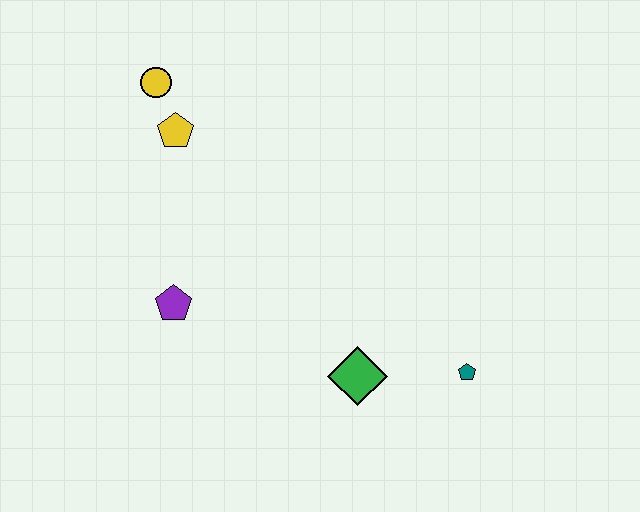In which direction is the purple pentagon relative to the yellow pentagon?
The purple pentagon is below the yellow pentagon.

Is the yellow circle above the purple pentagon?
Yes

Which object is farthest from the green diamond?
The yellow circle is farthest from the green diamond.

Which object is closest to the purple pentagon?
The yellow pentagon is closest to the purple pentagon.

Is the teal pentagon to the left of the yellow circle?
No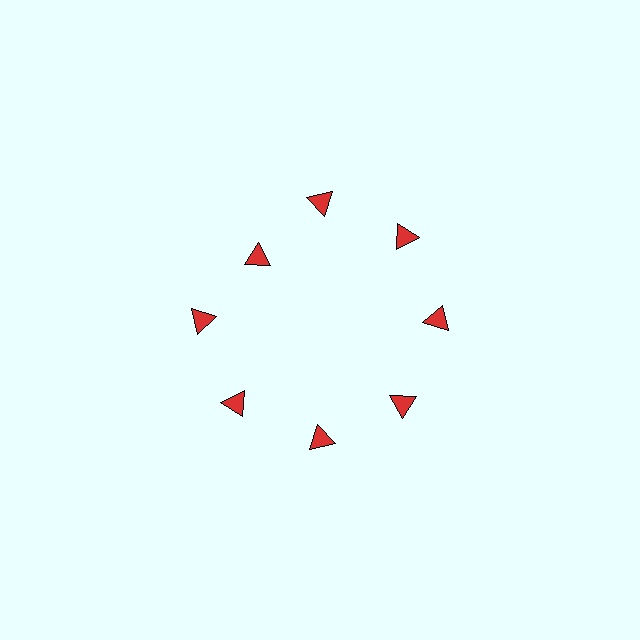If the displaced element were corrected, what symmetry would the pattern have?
It would have 8-fold rotational symmetry — the pattern would map onto itself every 45 degrees.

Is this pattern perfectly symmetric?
No. The 8 red triangles are arranged in a ring, but one element near the 10 o'clock position is pulled inward toward the center, breaking the 8-fold rotational symmetry.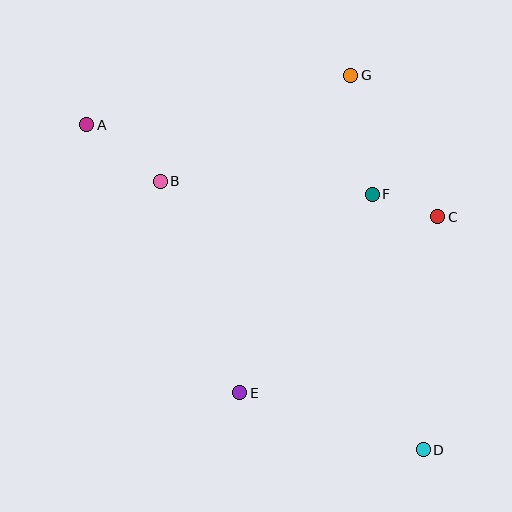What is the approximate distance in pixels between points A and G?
The distance between A and G is approximately 269 pixels.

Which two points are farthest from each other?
Points A and D are farthest from each other.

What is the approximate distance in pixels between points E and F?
The distance between E and F is approximately 239 pixels.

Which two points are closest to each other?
Points C and F are closest to each other.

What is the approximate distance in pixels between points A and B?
The distance between A and B is approximately 93 pixels.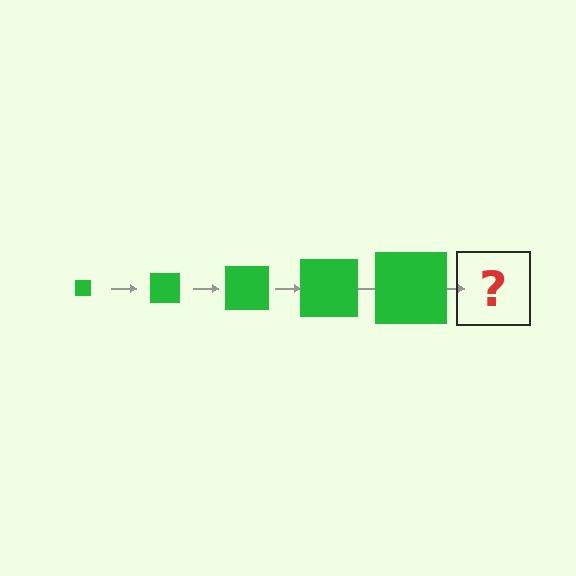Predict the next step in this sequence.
The next step is a green square, larger than the previous one.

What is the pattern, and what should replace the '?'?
The pattern is that the square gets progressively larger each step. The '?' should be a green square, larger than the previous one.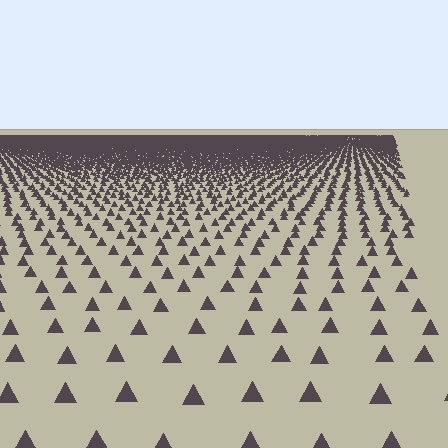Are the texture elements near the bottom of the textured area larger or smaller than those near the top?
Larger. Near the bottom, elements are closer to the viewer and appear at a bigger on-screen size.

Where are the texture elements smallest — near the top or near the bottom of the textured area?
Near the top.